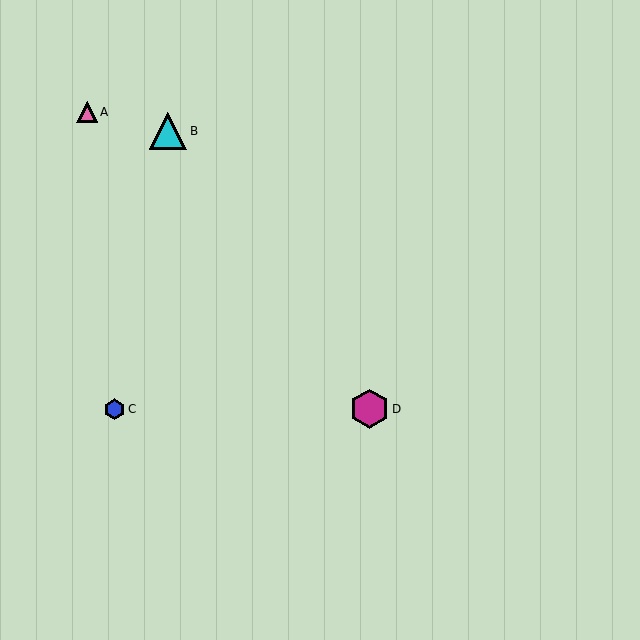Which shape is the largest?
The magenta hexagon (labeled D) is the largest.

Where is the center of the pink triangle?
The center of the pink triangle is at (87, 112).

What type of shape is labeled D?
Shape D is a magenta hexagon.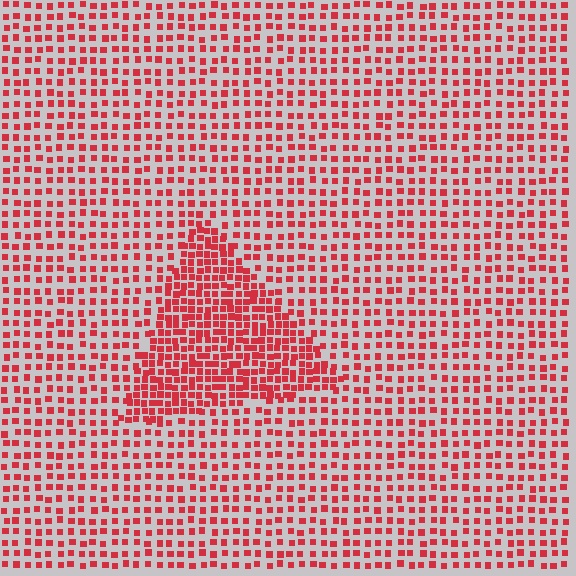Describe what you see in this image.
The image contains small red elements arranged at two different densities. A triangle-shaped region is visible where the elements are more densely packed than the surrounding area.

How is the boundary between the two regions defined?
The boundary is defined by a change in element density (approximately 2.0x ratio). All elements are the same color, size, and shape.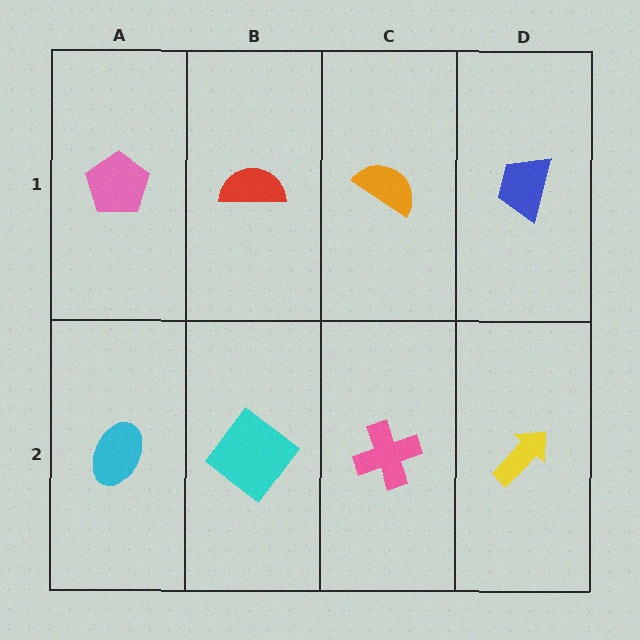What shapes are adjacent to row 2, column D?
A blue trapezoid (row 1, column D), a pink cross (row 2, column C).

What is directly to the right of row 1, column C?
A blue trapezoid.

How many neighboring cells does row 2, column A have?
2.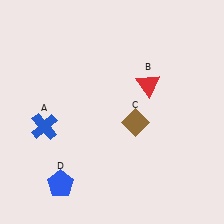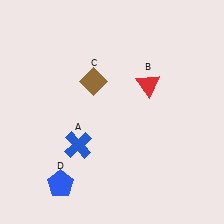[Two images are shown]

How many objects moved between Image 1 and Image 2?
2 objects moved between the two images.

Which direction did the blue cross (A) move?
The blue cross (A) moved right.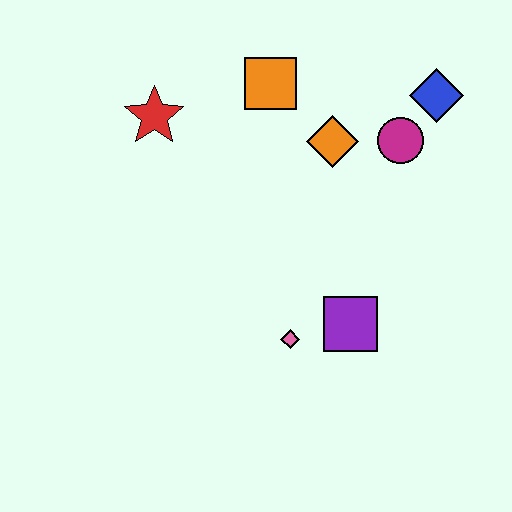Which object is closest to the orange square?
The orange diamond is closest to the orange square.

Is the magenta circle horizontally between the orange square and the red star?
No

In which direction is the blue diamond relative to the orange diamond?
The blue diamond is to the right of the orange diamond.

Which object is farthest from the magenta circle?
The red star is farthest from the magenta circle.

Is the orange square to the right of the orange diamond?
No